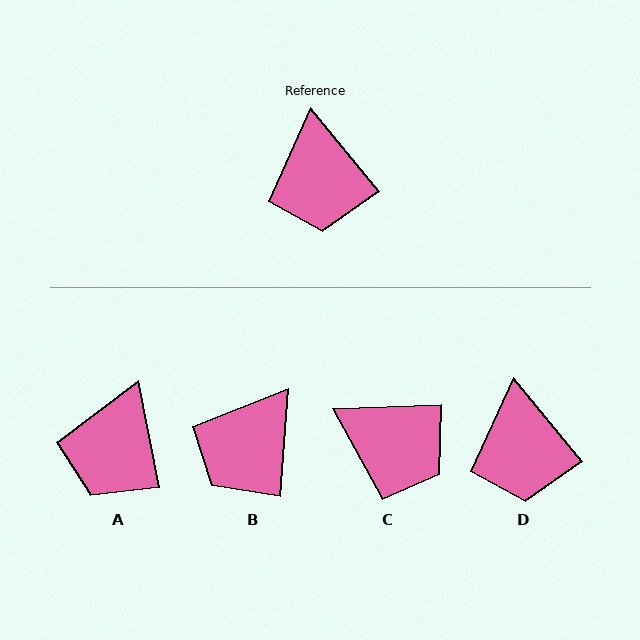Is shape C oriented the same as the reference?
No, it is off by about 53 degrees.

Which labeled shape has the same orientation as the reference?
D.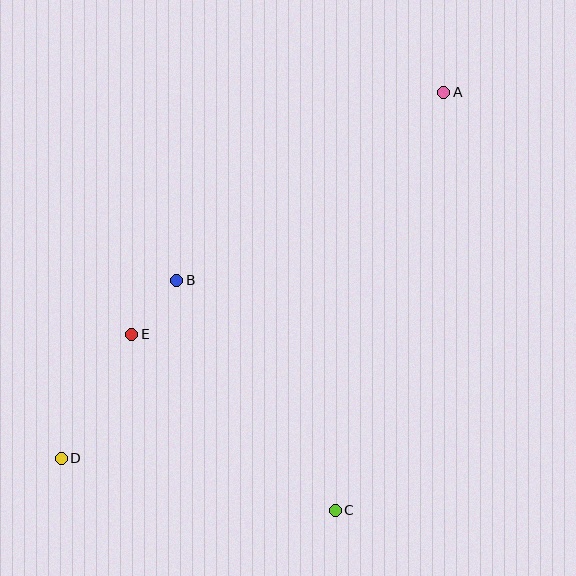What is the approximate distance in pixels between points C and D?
The distance between C and D is approximately 279 pixels.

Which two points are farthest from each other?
Points A and D are farthest from each other.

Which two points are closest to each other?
Points B and E are closest to each other.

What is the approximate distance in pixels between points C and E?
The distance between C and E is approximately 269 pixels.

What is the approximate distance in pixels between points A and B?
The distance between A and B is approximately 326 pixels.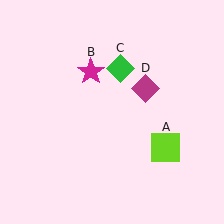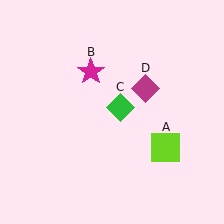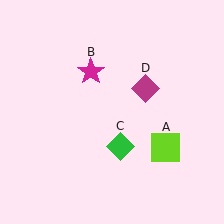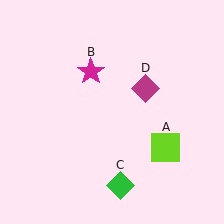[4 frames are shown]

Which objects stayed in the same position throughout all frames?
Lime square (object A) and magenta star (object B) and magenta diamond (object D) remained stationary.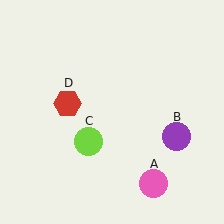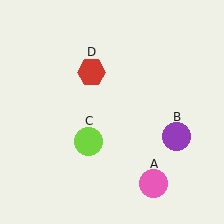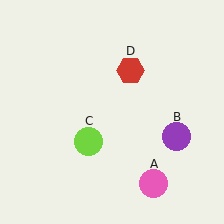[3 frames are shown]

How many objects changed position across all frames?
1 object changed position: red hexagon (object D).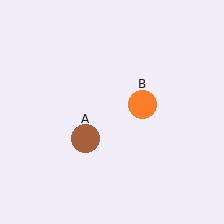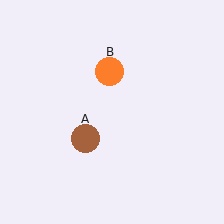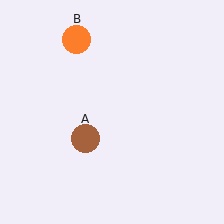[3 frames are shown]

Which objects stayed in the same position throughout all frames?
Brown circle (object A) remained stationary.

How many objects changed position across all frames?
1 object changed position: orange circle (object B).